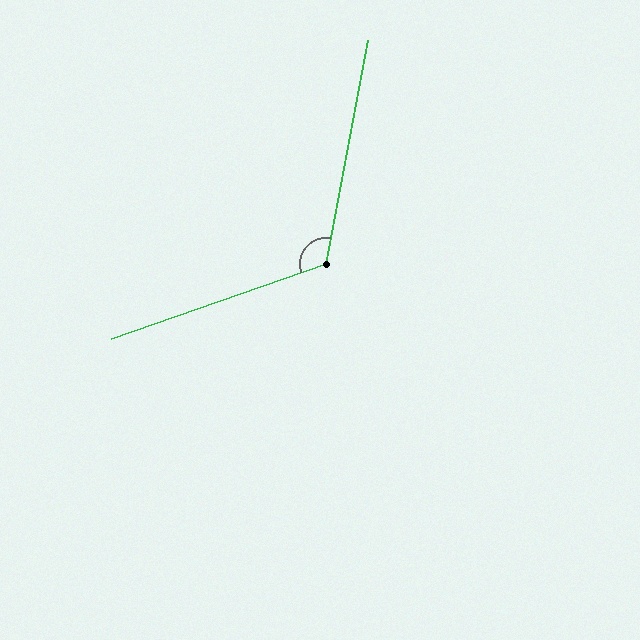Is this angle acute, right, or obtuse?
It is obtuse.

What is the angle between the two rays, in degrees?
Approximately 120 degrees.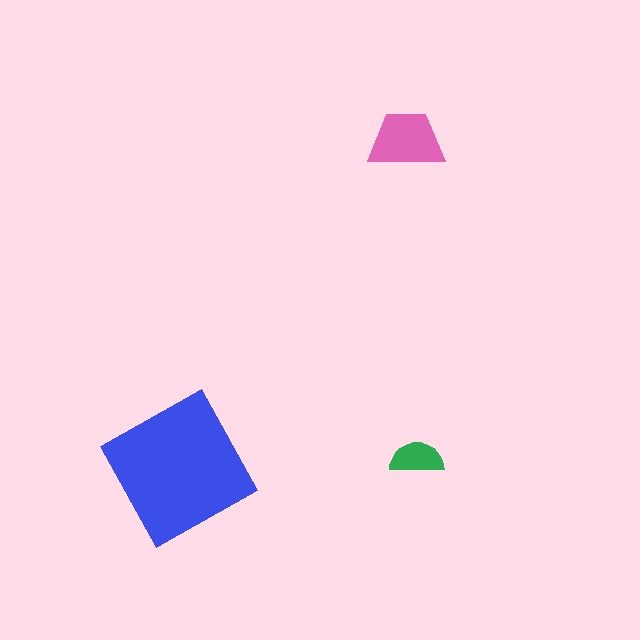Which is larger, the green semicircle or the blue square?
The blue square.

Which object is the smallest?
The green semicircle.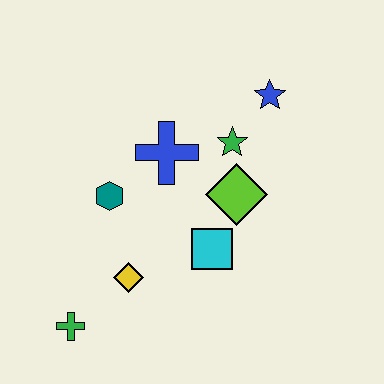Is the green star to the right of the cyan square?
Yes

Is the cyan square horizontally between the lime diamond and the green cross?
Yes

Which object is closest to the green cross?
The yellow diamond is closest to the green cross.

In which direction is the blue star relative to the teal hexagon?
The blue star is to the right of the teal hexagon.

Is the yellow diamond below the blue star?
Yes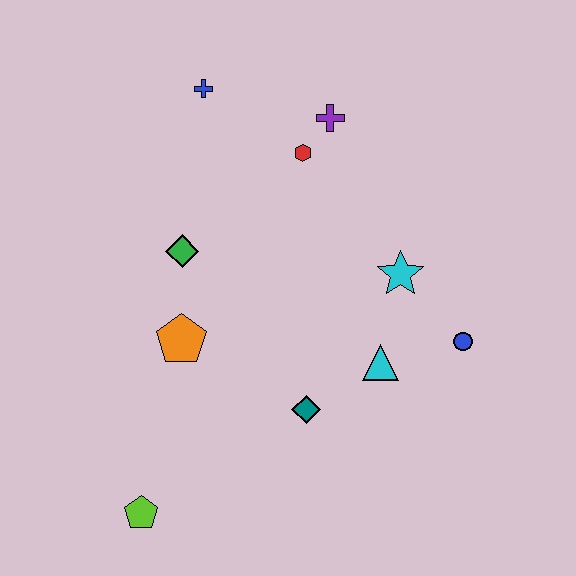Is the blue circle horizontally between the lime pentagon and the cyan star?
No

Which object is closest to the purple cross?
The red hexagon is closest to the purple cross.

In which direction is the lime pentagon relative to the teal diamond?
The lime pentagon is to the left of the teal diamond.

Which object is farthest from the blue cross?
The lime pentagon is farthest from the blue cross.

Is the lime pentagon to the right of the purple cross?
No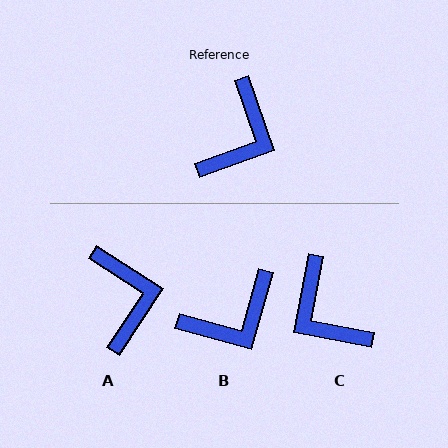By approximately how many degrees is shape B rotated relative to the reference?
Approximately 35 degrees clockwise.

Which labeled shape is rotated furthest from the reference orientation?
C, about 120 degrees away.